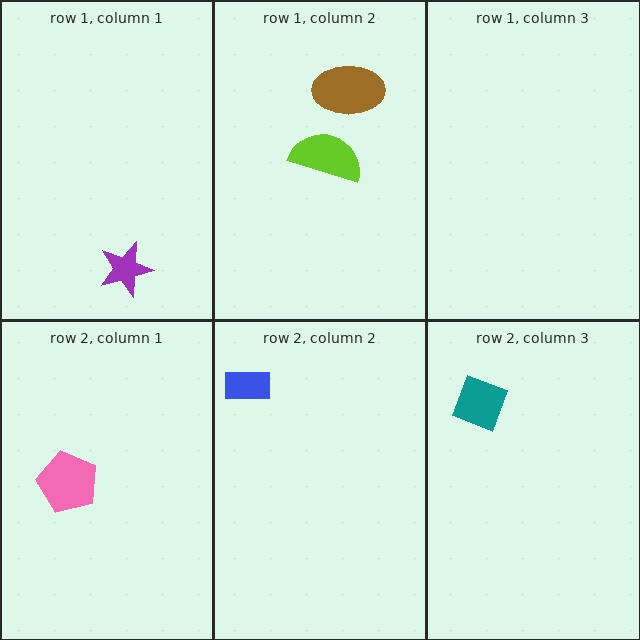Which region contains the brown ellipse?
The row 1, column 2 region.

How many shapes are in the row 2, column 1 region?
1.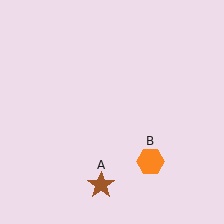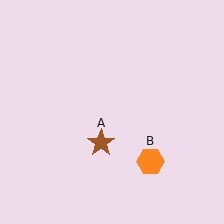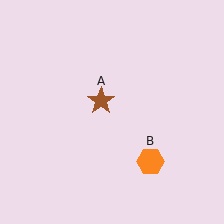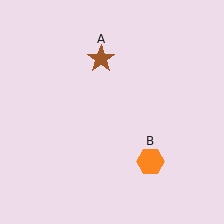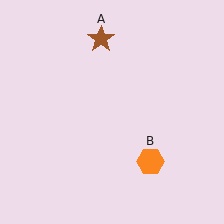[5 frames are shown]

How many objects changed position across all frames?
1 object changed position: brown star (object A).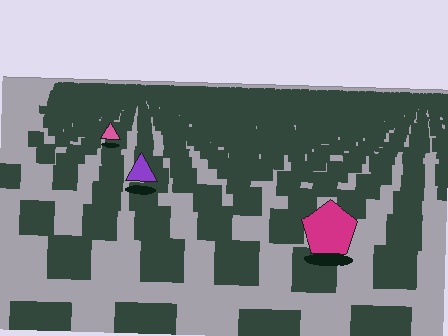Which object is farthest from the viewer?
The pink triangle is farthest from the viewer. It appears smaller and the ground texture around it is denser.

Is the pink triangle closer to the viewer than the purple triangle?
No. The purple triangle is closer — you can tell from the texture gradient: the ground texture is coarser near it.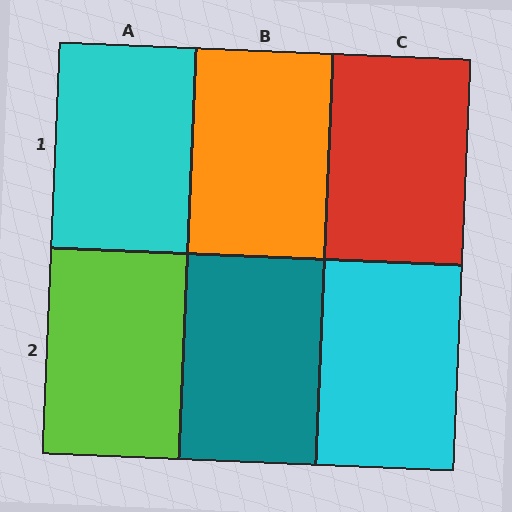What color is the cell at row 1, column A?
Cyan.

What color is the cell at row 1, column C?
Red.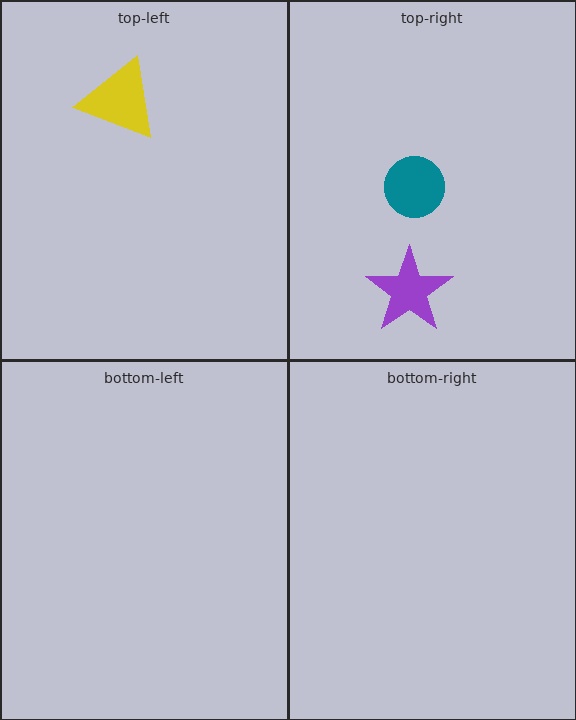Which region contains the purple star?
The top-right region.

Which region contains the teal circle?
The top-right region.